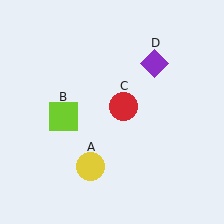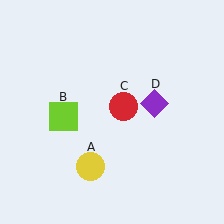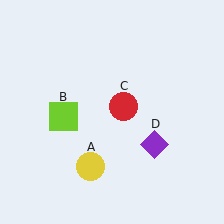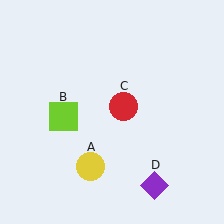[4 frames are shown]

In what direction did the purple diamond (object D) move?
The purple diamond (object D) moved down.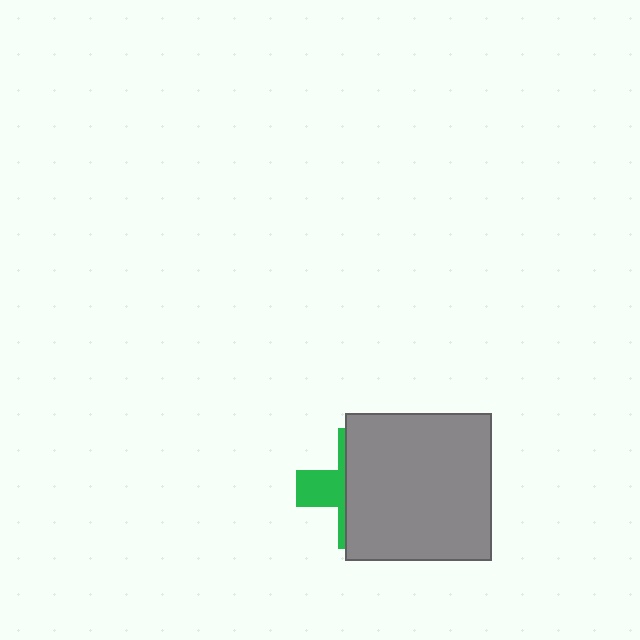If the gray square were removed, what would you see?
You would see the complete green cross.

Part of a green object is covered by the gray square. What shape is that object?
It is a cross.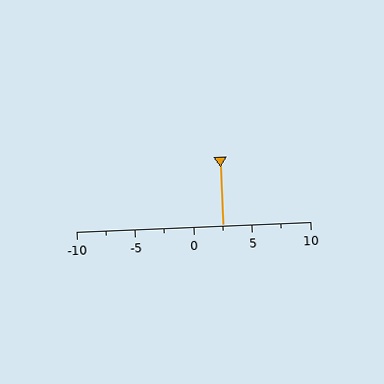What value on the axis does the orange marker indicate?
The marker indicates approximately 2.5.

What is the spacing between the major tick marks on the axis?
The major ticks are spaced 5 apart.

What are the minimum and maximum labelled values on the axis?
The axis runs from -10 to 10.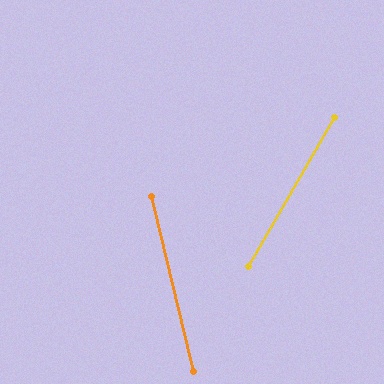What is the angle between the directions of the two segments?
Approximately 43 degrees.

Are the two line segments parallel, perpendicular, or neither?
Neither parallel nor perpendicular — they differ by about 43°.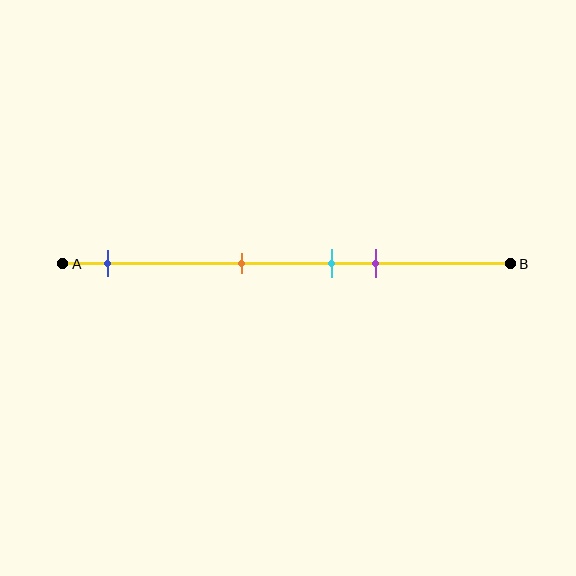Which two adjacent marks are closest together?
The cyan and purple marks are the closest adjacent pair.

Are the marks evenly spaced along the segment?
No, the marks are not evenly spaced.